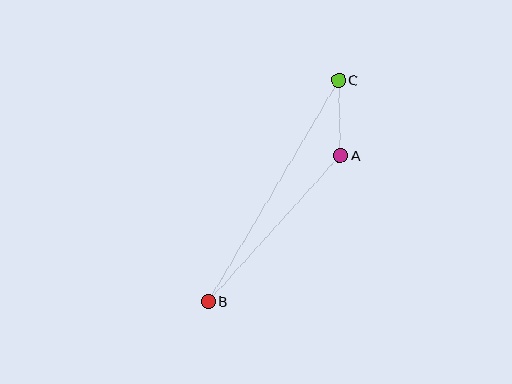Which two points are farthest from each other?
Points B and C are farthest from each other.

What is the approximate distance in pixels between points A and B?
The distance between A and B is approximately 197 pixels.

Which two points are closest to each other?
Points A and C are closest to each other.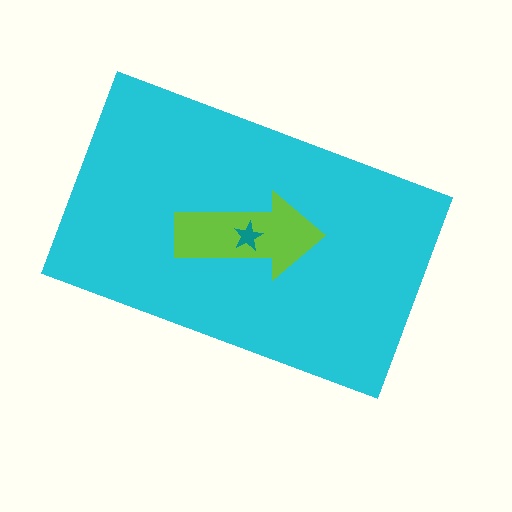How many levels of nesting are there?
3.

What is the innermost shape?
The teal star.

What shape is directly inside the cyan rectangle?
The lime arrow.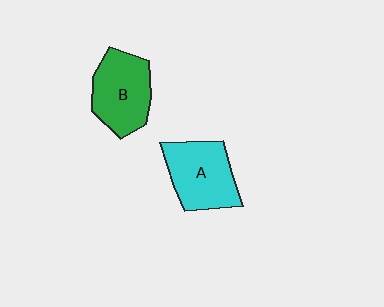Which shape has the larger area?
Shape A (cyan).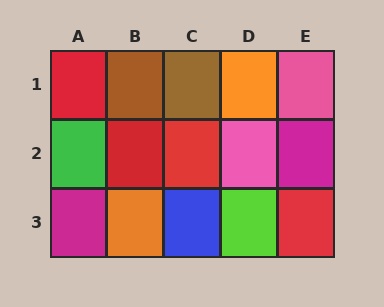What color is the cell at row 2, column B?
Red.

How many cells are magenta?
2 cells are magenta.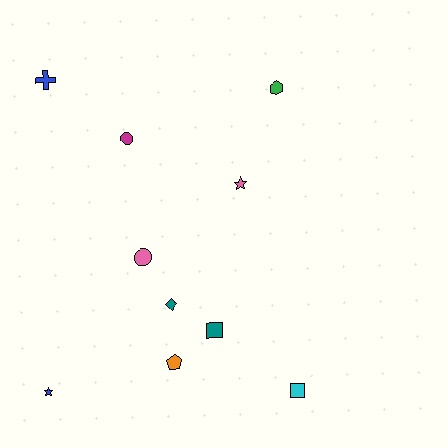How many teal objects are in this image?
There are 2 teal objects.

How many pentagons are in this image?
There is 1 pentagon.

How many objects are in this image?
There are 10 objects.